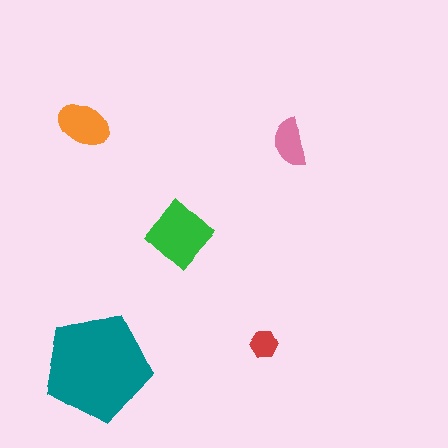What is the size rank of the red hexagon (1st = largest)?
5th.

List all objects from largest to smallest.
The teal pentagon, the green diamond, the orange ellipse, the pink semicircle, the red hexagon.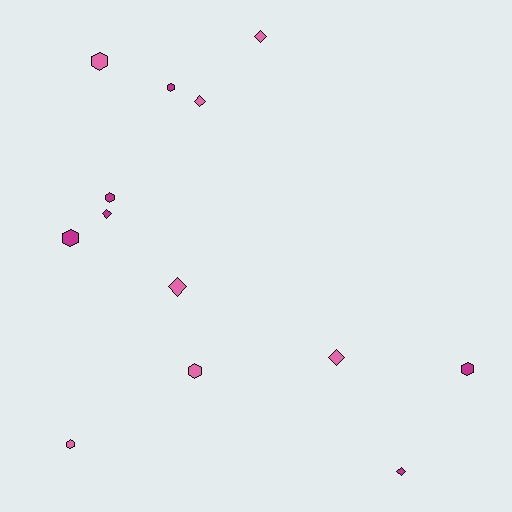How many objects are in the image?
There are 13 objects.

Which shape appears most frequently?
Hexagon, with 7 objects.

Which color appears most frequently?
Pink, with 7 objects.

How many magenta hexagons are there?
There are 4 magenta hexagons.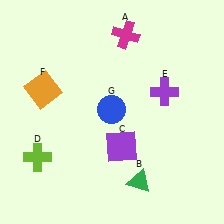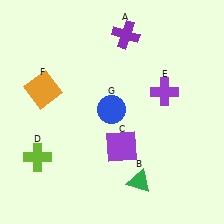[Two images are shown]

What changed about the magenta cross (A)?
In Image 1, A is magenta. In Image 2, it changed to purple.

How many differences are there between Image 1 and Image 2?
There is 1 difference between the two images.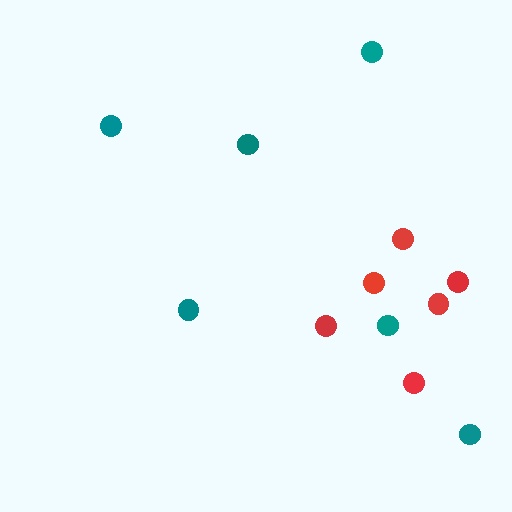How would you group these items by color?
There are 2 groups: one group of teal circles (6) and one group of red circles (6).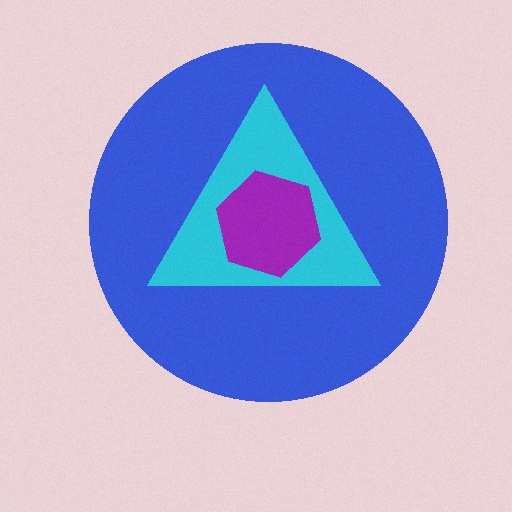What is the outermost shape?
The blue circle.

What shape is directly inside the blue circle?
The cyan triangle.